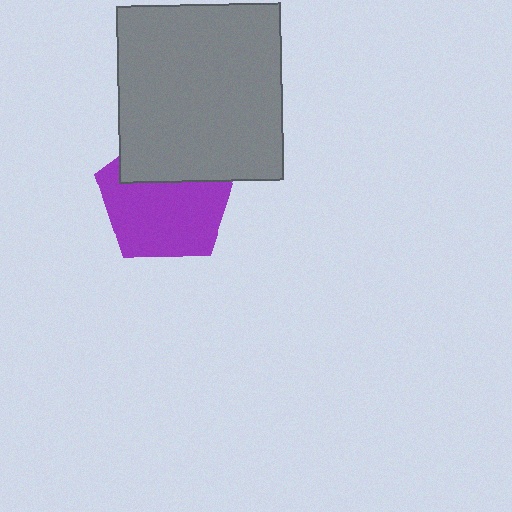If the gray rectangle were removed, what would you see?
You would see the complete purple pentagon.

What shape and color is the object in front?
The object in front is a gray rectangle.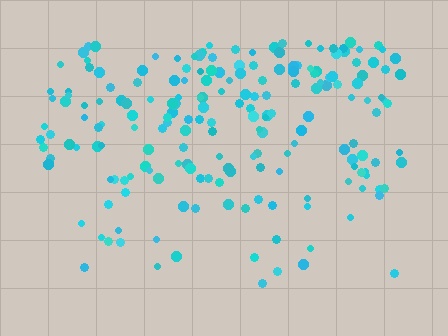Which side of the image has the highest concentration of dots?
The top.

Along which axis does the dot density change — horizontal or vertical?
Vertical.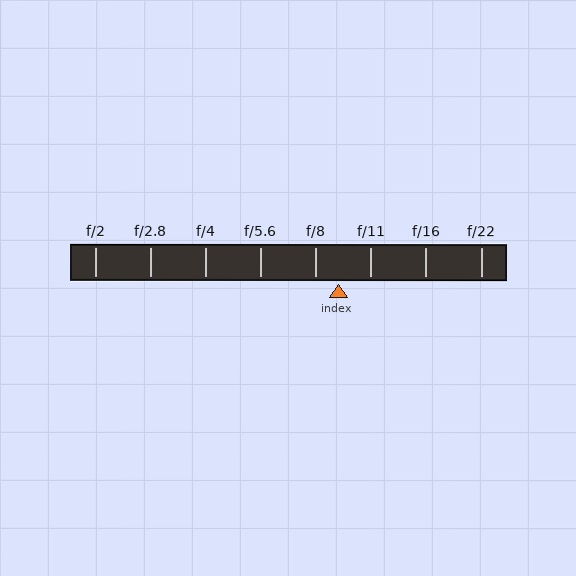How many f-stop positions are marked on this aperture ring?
There are 8 f-stop positions marked.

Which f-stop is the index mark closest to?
The index mark is closest to f/8.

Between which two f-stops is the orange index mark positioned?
The index mark is between f/8 and f/11.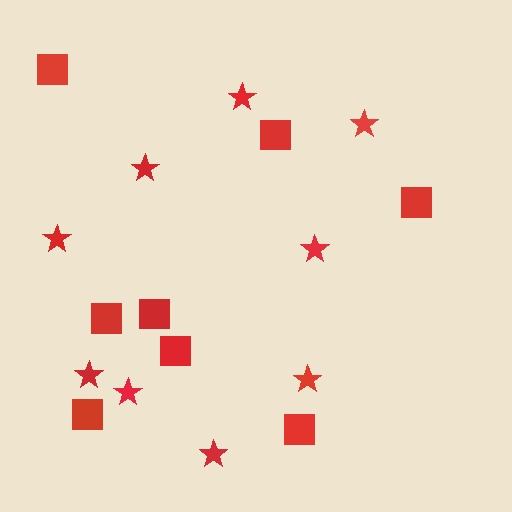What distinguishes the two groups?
There are 2 groups: one group of squares (8) and one group of stars (9).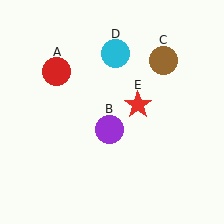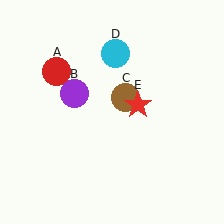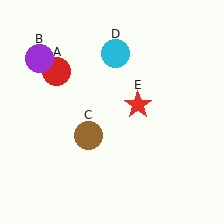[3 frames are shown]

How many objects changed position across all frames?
2 objects changed position: purple circle (object B), brown circle (object C).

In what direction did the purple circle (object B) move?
The purple circle (object B) moved up and to the left.